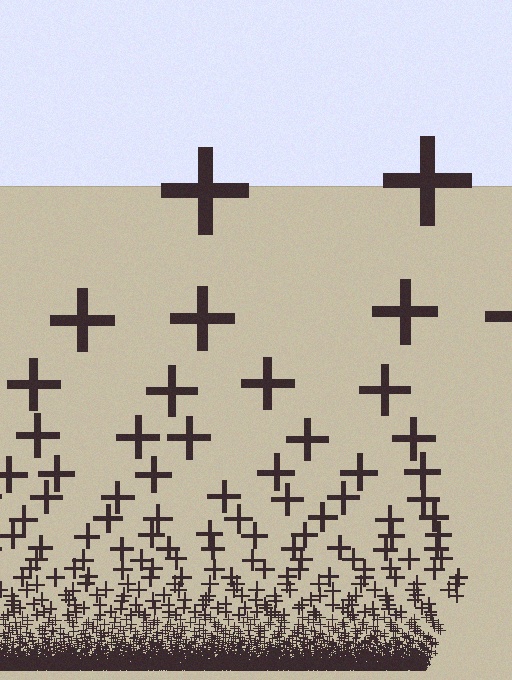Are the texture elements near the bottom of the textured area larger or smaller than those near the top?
Smaller. The gradient is inverted — elements near the bottom are smaller and denser.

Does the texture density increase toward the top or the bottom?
Density increases toward the bottom.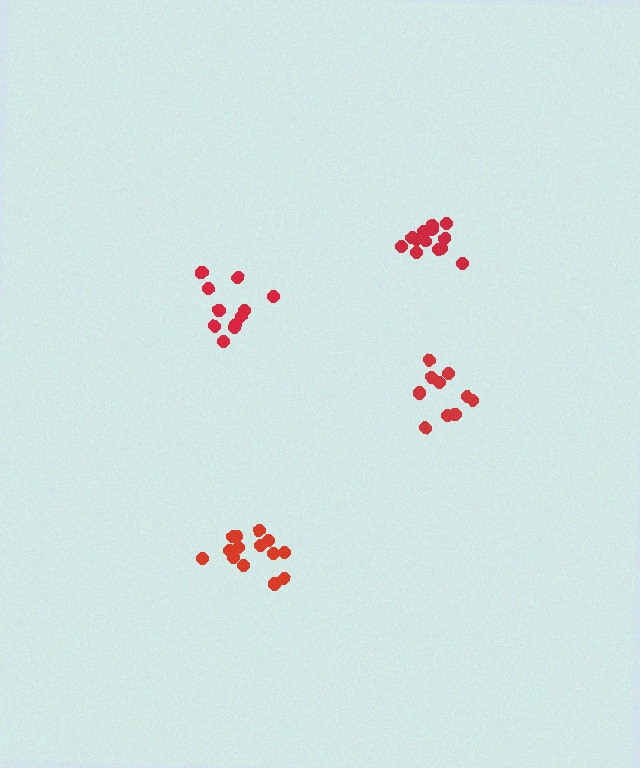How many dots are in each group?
Group 1: 11 dots, Group 2: 13 dots, Group 3: 14 dots, Group 4: 11 dots (49 total).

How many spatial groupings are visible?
There are 4 spatial groupings.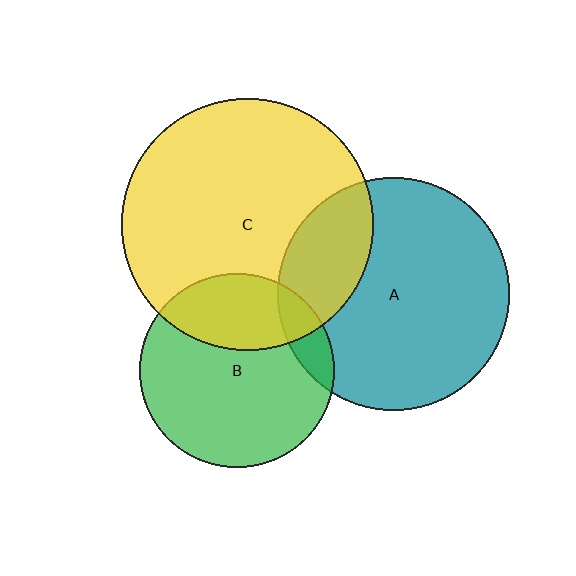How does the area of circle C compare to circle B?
Approximately 1.7 times.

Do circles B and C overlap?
Yes.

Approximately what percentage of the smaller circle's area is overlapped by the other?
Approximately 30%.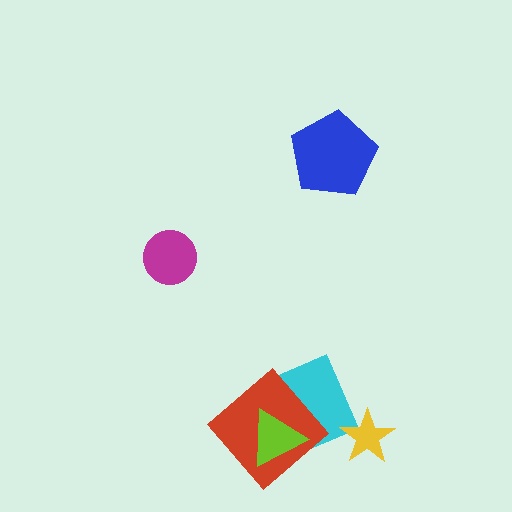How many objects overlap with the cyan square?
2 objects overlap with the cyan square.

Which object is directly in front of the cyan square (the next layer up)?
The red diamond is directly in front of the cyan square.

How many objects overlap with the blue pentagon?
0 objects overlap with the blue pentagon.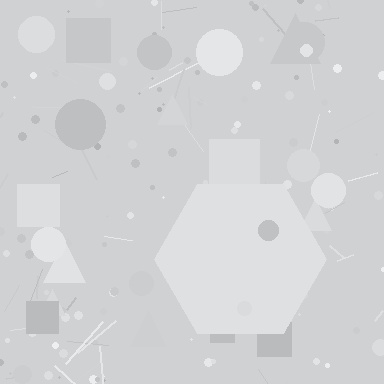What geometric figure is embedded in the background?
A hexagon is embedded in the background.